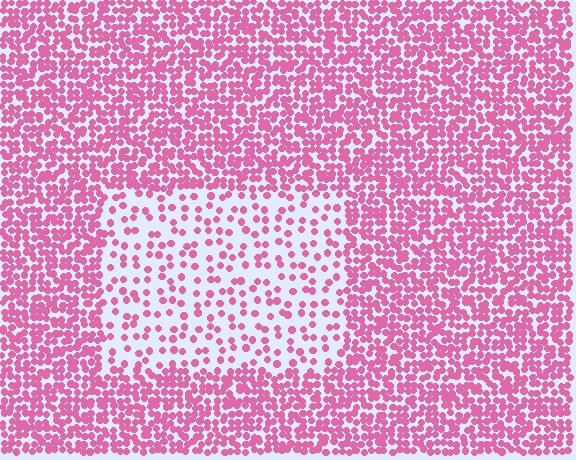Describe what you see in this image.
The image contains small pink elements arranged at two different densities. A rectangle-shaped region is visible where the elements are less densely packed than the surrounding area.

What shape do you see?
I see a rectangle.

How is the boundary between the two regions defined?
The boundary is defined by a change in element density (approximately 2.6x ratio). All elements are the same color, size, and shape.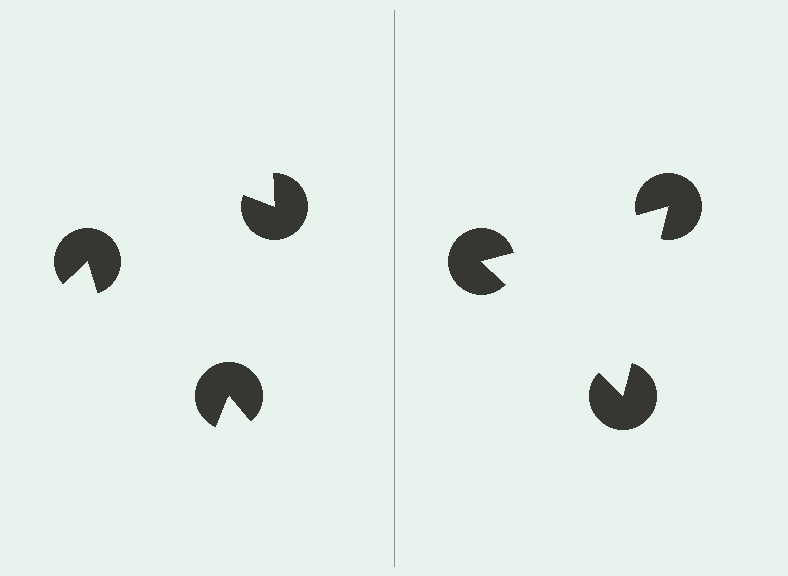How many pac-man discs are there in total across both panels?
6 — 3 on each side.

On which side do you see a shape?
An illusory triangle appears on the right side. On the left side the wedge cuts are rotated, so no coherent shape forms.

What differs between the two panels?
The pac-man discs are positioned identically on both sides; only the wedge orientations differ. On the right they align to a triangle; on the left they are misaligned.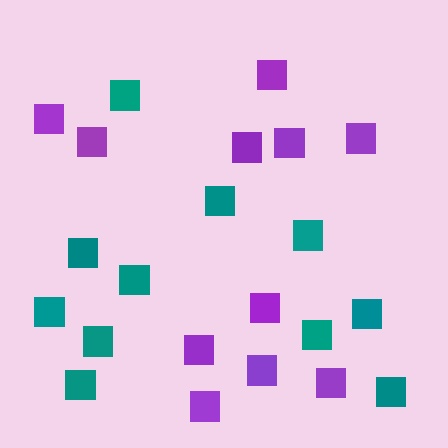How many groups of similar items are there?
There are 2 groups: one group of teal squares (11) and one group of purple squares (11).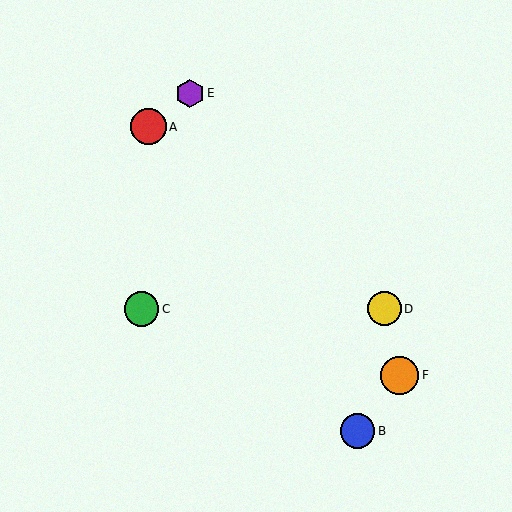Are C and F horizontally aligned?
No, C is at y≈309 and F is at y≈375.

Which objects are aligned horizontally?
Objects C, D are aligned horizontally.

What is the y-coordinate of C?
Object C is at y≈309.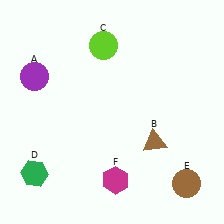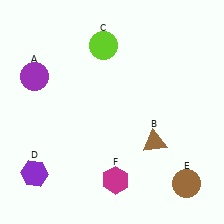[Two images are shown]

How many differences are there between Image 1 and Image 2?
There is 1 difference between the two images.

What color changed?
The hexagon (D) changed from green in Image 1 to purple in Image 2.